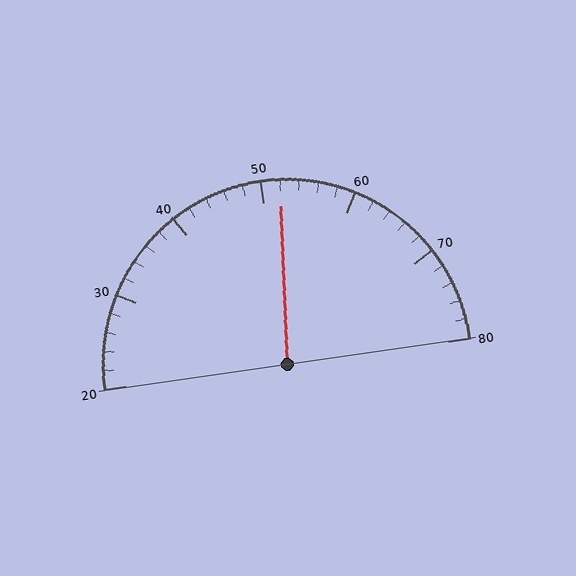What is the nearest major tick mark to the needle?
The nearest major tick mark is 50.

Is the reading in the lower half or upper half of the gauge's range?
The reading is in the upper half of the range (20 to 80).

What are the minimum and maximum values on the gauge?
The gauge ranges from 20 to 80.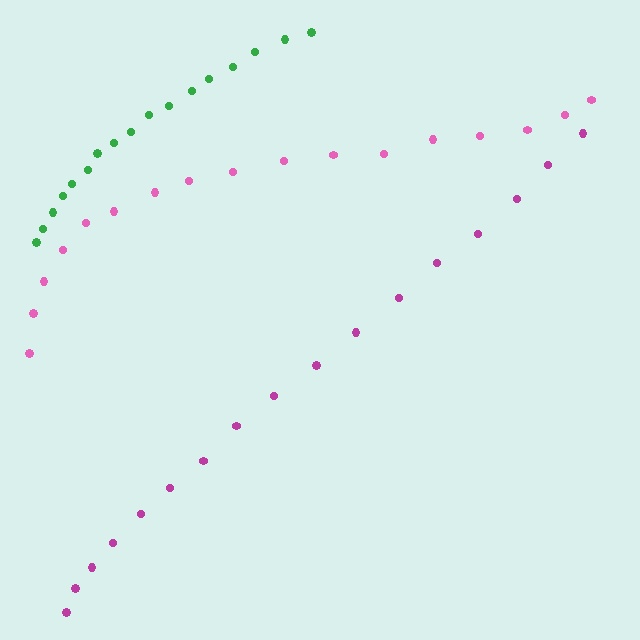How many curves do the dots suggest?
There are 3 distinct paths.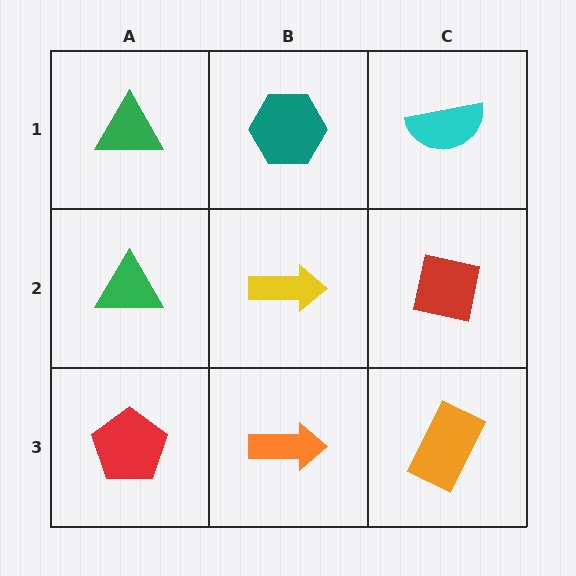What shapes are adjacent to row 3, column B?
A yellow arrow (row 2, column B), a red pentagon (row 3, column A), an orange rectangle (row 3, column C).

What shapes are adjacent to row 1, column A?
A green triangle (row 2, column A), a teal hexagon (row 1, column B).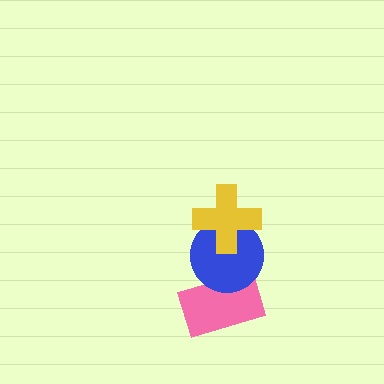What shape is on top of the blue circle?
The yellow cross is on top of the blue circle.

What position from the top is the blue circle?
The blue circle is 2nd from the top.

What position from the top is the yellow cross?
The yellow cross is 1st from the top.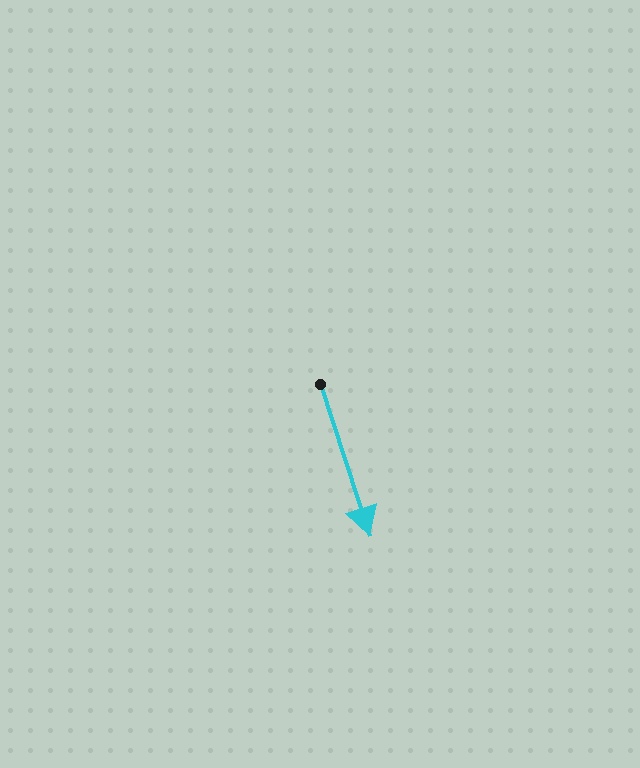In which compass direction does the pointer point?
South.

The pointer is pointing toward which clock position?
Roughly 5 o'clock.